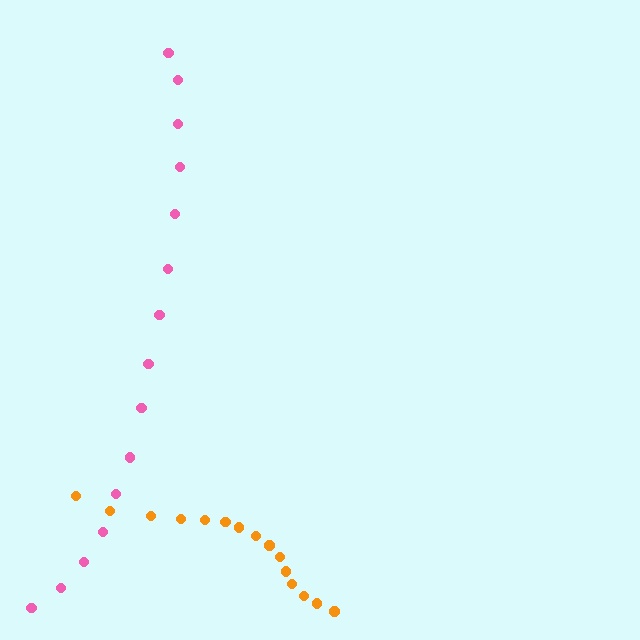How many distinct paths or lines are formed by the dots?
There are 2 distinct paths.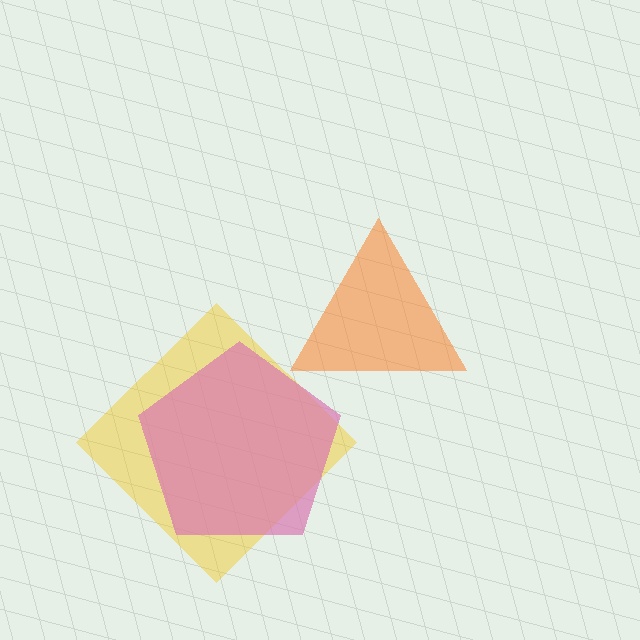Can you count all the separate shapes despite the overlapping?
Yes, there are 3 separate shapes.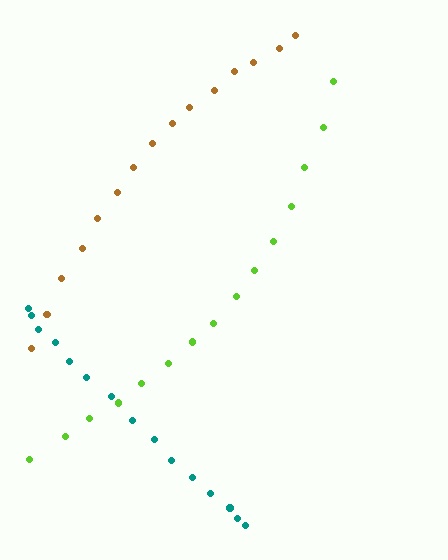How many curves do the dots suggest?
There are 3 distinct paths.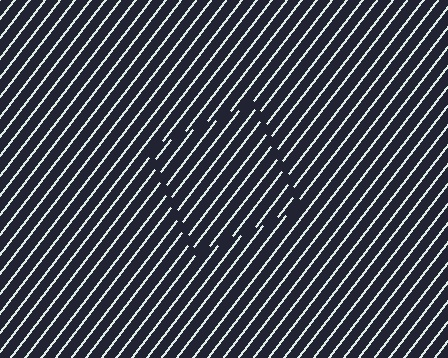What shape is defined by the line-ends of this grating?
An illusory square. The interior of the shape contains the same grating, shifted by half a period — the contour is defined by the phase discontinuity where line-ends from the inner and outer gratings abut.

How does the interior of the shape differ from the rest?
The interior of the shape contains the same grating, shifted by half a period — the contour is defined by the phase discontinuity where line-ends from the inner and outer gratings abut.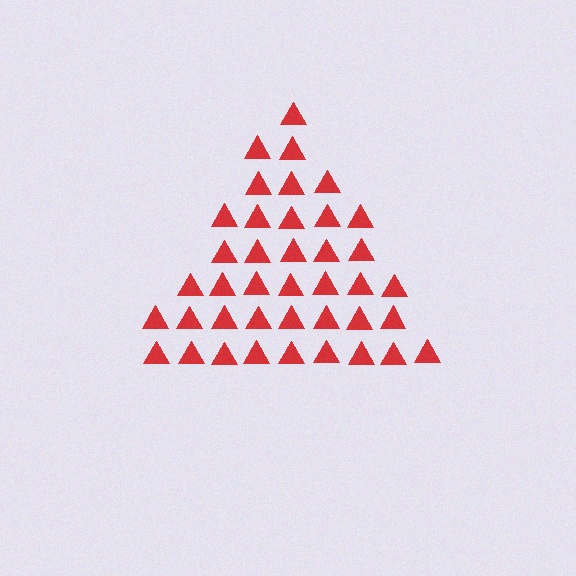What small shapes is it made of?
It is made of small triangles.